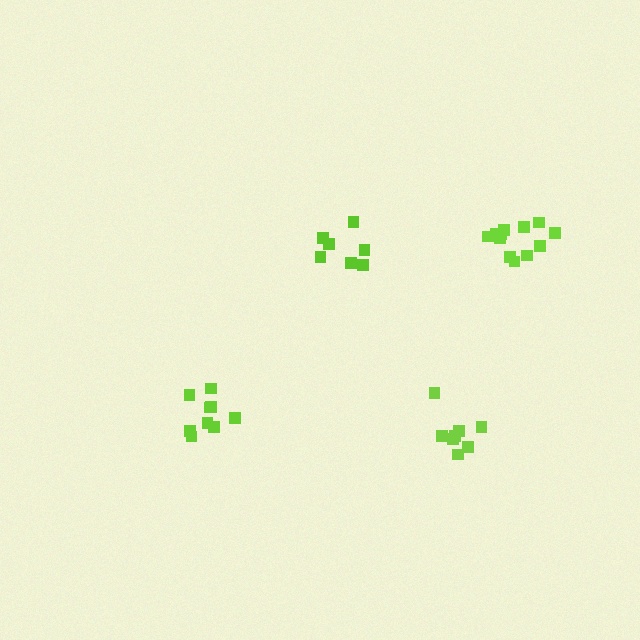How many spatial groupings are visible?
There are 4 spatial groupings.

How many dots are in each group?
Group 1: 9 dots, Group 2: 8 dots, Group 3: 12 dots, Group 4: 7 dots (36 total).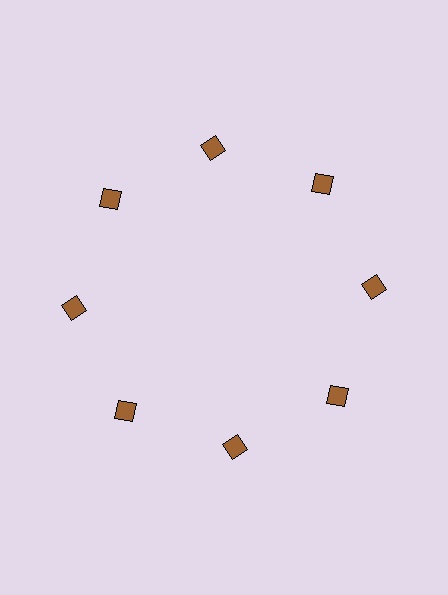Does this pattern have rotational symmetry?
Yes, this pattern has 8-fold rotational symmetry. It looks the same after rotating 45 degrees around the center.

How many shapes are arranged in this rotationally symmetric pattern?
There are 8 shapes, arranged in 8 groups of 1.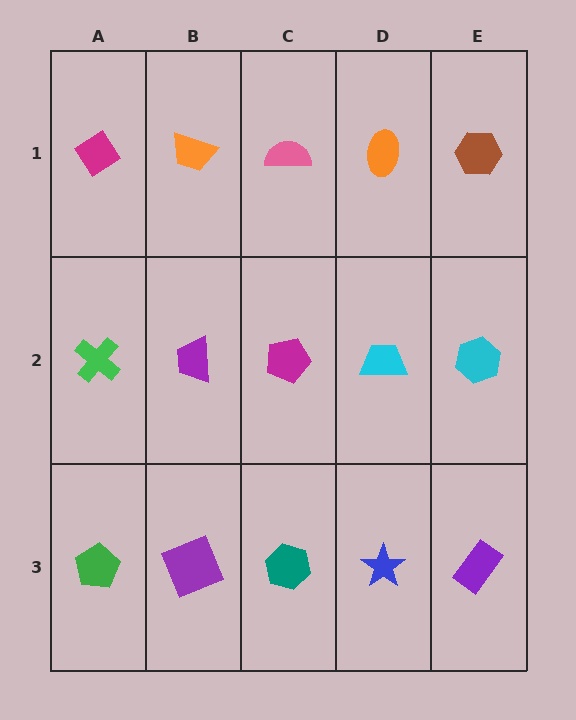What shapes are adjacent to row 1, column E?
A cyan hexagon (row 2, column E), an orange ellipse (row 1, column D).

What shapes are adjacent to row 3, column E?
A cyan hexagon (row 2, column E), a blue star (row 3, column D).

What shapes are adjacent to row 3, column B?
A purple trapezoid (row 2, column B), a green pentagon (row 3, column A), a teal hexagon (row 3, column C).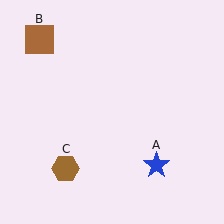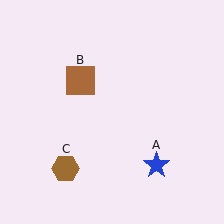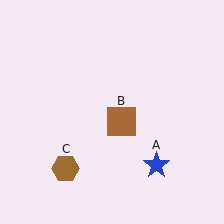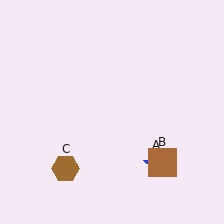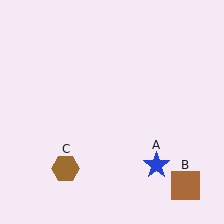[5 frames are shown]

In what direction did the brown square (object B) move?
The brown square (object B) moved down and to the right.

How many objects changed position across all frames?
1 object changed position: brown square (object B).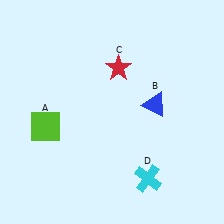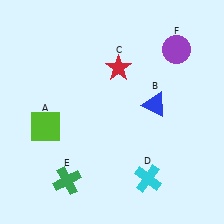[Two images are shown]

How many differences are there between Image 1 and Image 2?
There are 2 differences between the two images.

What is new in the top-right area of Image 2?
A purple circle (F) was added in the top-right area of Image 2.